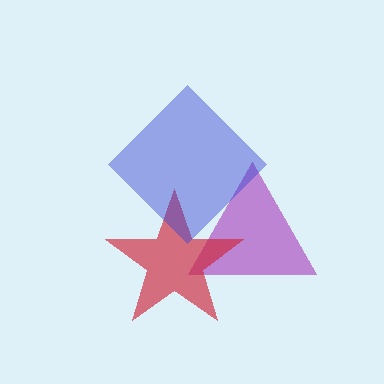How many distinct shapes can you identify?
There are 3 distinct shapes: a purple triangle, a red star, a blue diamond.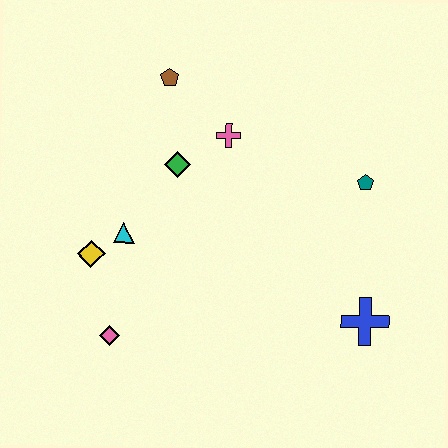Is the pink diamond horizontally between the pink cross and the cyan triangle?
No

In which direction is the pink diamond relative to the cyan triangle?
The pink diamond is below the cyan triangle.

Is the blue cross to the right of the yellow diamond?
Yes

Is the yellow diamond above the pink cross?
No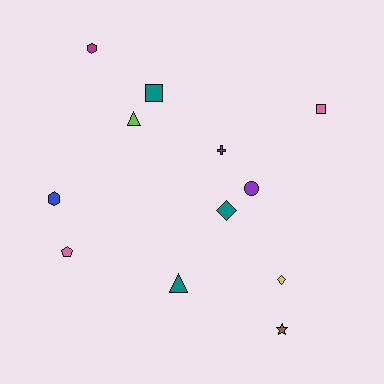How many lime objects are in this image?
There is 1 lime object.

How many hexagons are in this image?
There are 2 hexagons.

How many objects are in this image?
There are 12 objects.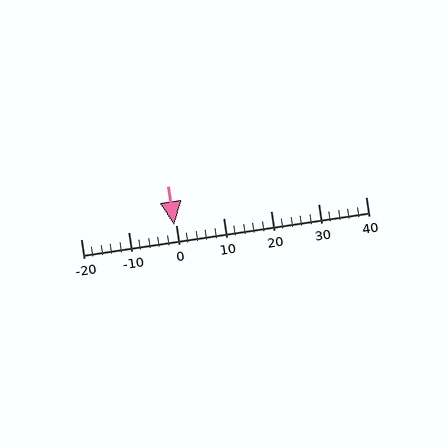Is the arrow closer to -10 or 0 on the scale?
The arrow is closer to 0.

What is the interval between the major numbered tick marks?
The major tick marks are spaced 10 units apart.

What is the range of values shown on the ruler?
The ruler shows values from -20 to 40.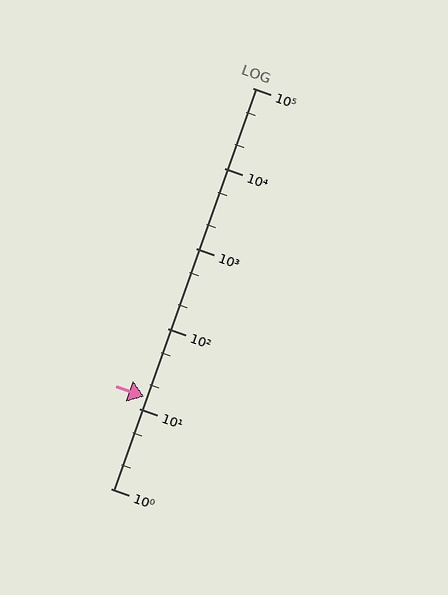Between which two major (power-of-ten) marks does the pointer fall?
The pointer is between 10 and 100.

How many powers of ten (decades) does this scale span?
The scale spans 5 decades, from 1 to 100000.